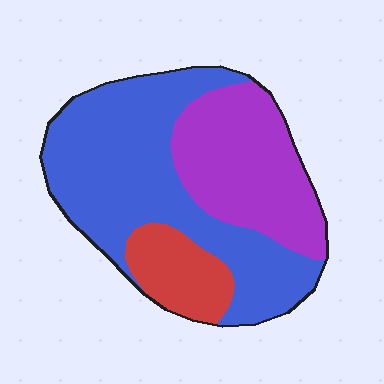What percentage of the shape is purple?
Purple takes up between a sixth and a third of the shape.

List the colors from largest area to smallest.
From largest to smallest: blue, purple, red.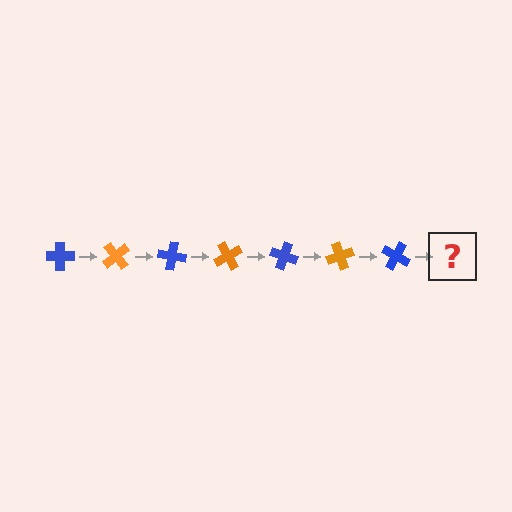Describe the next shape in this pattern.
It should be an orange cross, rotated 350 degrees from the start.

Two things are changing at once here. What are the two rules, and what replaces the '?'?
The two rules are that it rotates 50 degrees each step and the color cycles through blue and orange. The '?' should be an orange cross, rotated 350 degrees from the start.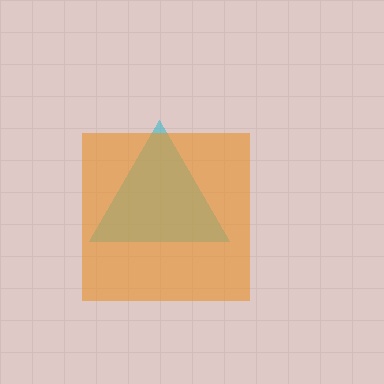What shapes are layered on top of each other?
The layered shapes are: a cyan triangle, an orange square.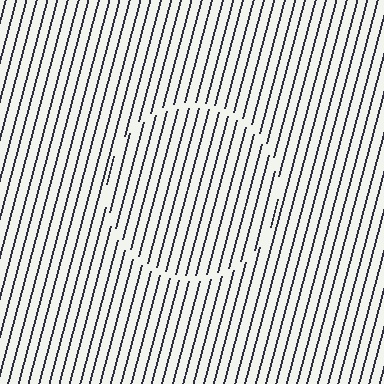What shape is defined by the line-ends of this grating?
An illusory circle. The interior of the shape contains the same grating, shifted by half a period — the contour is defined by the phase discontinuity where line-ends from the inner and outer gratings abut.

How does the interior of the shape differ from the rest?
The interior of the shape contains the same grating, shifted by half a period — the contour is defined by the phase discontinuity where line-ends from the inner and outer gratings abut.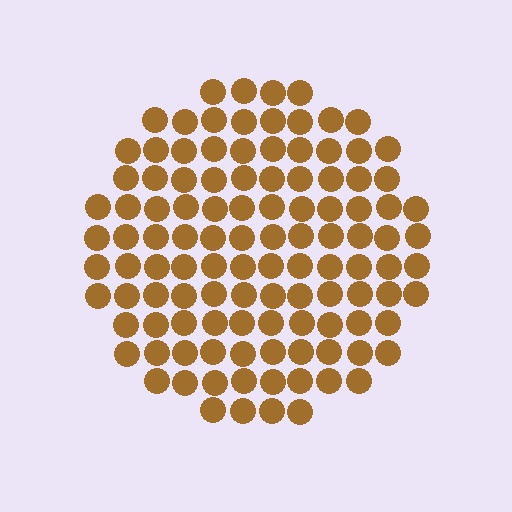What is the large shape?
The large shape is a circle.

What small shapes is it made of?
It is made of small circles.